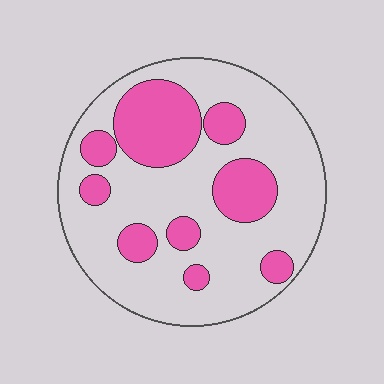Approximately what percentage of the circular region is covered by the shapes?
Approximately 30%.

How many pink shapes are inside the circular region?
9.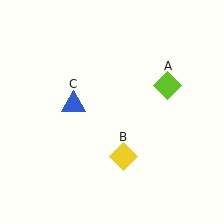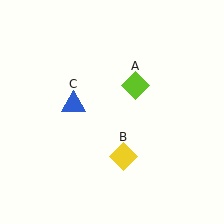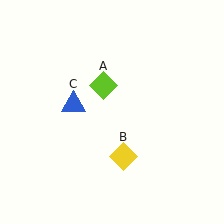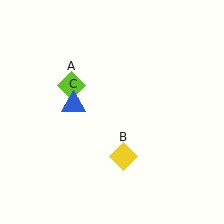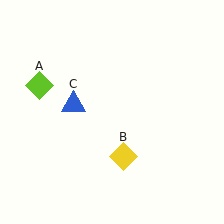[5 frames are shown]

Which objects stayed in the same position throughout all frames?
Yellow diamond (object B) and blue triangle (object C) remained stationary.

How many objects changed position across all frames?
1 object changed position: lime diamond (object A).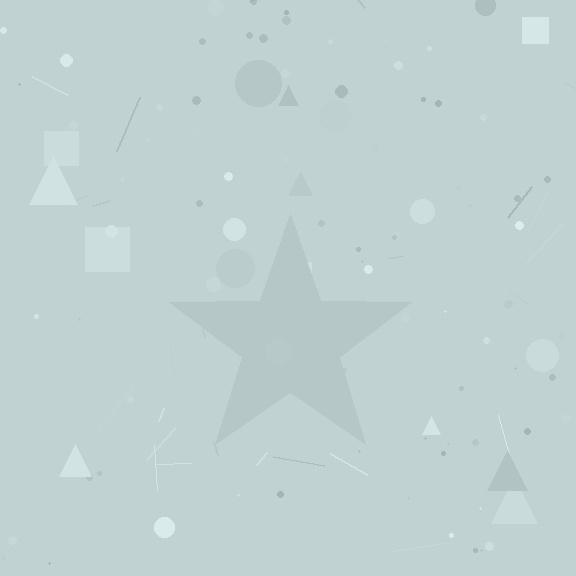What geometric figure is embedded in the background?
A star is embedded in the background.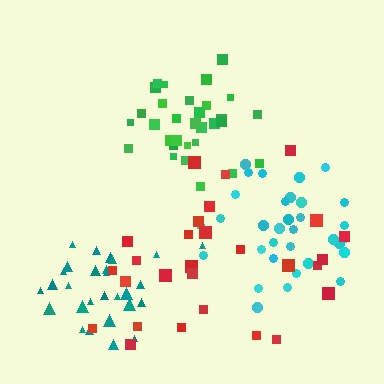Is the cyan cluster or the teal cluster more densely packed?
Teal.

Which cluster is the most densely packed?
Teal.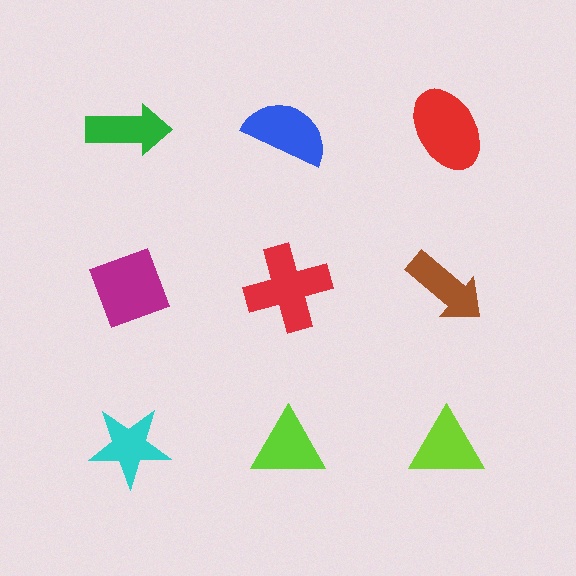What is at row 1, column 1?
A green arrow.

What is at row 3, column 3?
A lime triangle.